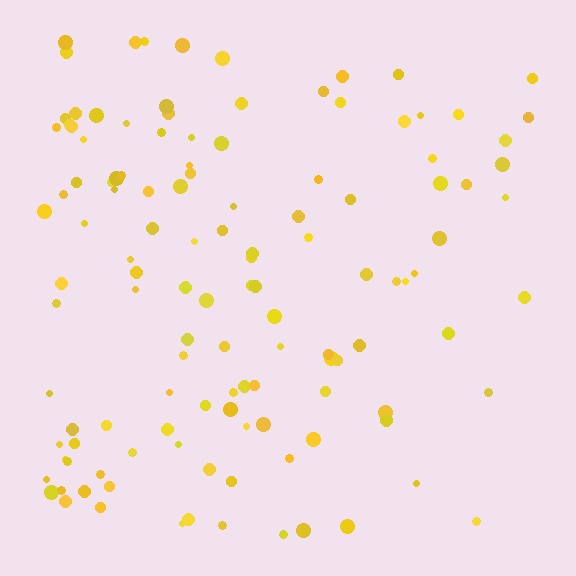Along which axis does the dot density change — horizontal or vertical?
Horizontal.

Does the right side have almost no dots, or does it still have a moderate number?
Still a moderate number, just noticeably fewer than the left.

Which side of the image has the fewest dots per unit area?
The right.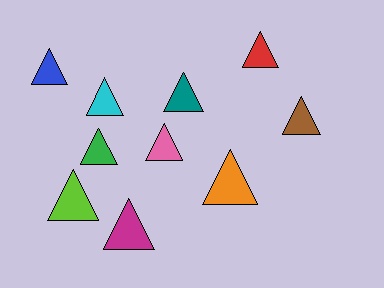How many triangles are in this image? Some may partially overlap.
There are 10 triangles.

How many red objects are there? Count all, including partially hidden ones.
There is 1 red object.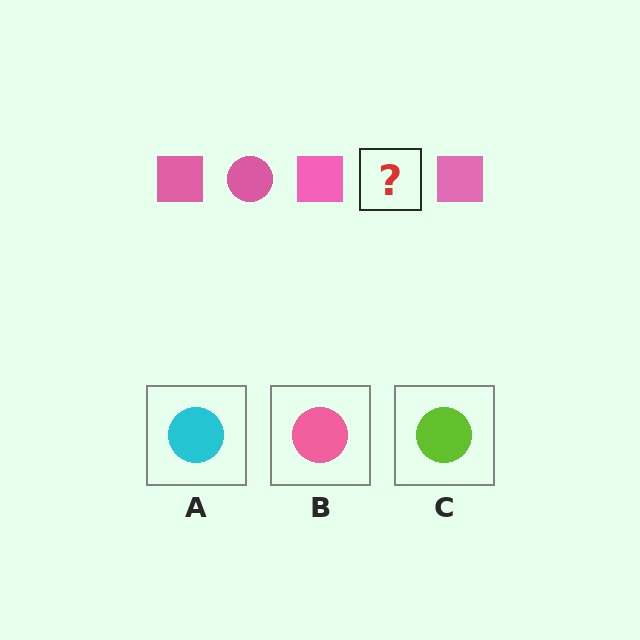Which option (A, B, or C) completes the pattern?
B.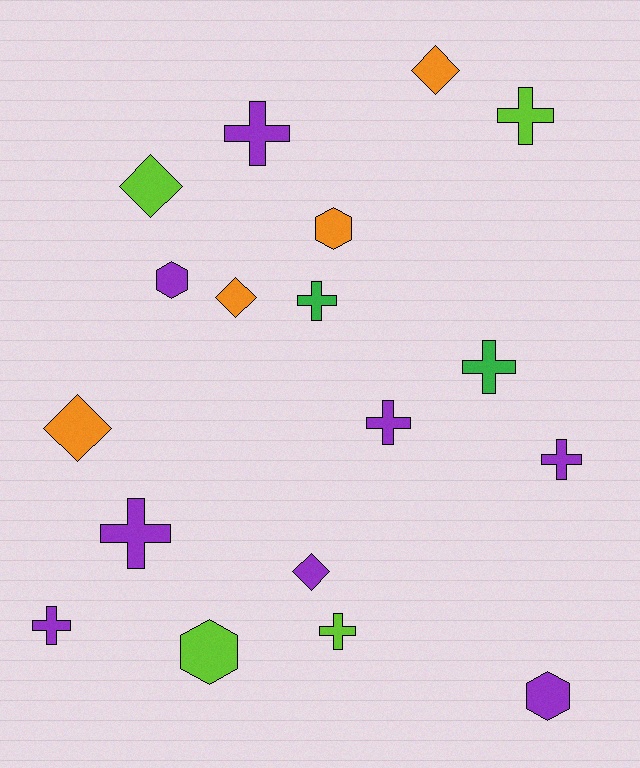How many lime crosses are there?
There are 2 lime crosses.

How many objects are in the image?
There are 18 objects.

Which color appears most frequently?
Purple, with 8 objects.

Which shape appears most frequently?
Cross, with 9 objects.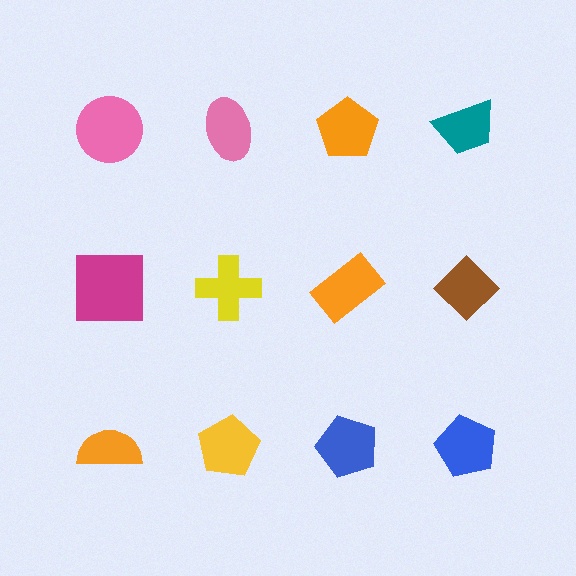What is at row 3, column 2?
A yellow pentagon.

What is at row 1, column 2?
A pink ellipse.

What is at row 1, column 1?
A pink circle.